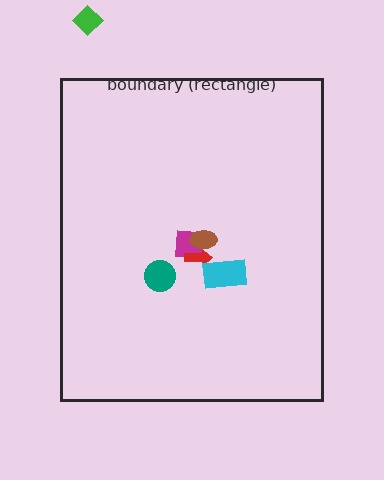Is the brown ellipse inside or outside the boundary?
Inside.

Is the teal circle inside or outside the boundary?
Inside.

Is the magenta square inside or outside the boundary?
Inside.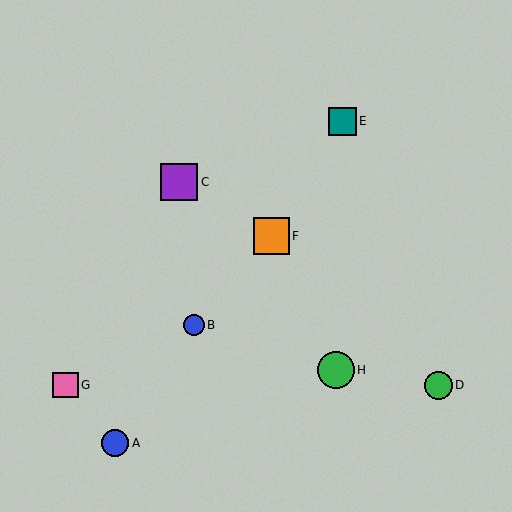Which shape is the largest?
The purple square (labeled C) is the largest.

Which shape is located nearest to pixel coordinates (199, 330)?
The blue circle (labeled B) at (194, 325) is nearest to that location.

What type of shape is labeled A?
Shape A is a blue circle.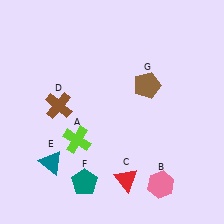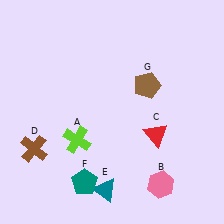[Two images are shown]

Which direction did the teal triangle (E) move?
The teal triangle (E) moved right.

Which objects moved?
The objects that moved are: the red triangle (C), the brown cross (D), the teal triangle (E).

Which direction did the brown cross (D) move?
The brown cross (D) moved down.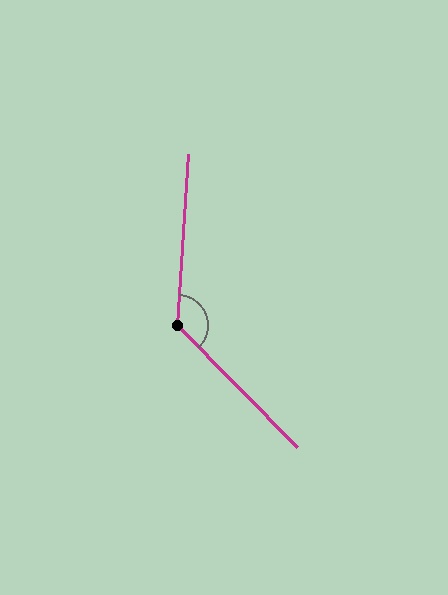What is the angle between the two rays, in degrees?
Approximately 132 degrees.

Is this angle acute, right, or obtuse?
It is obtuse.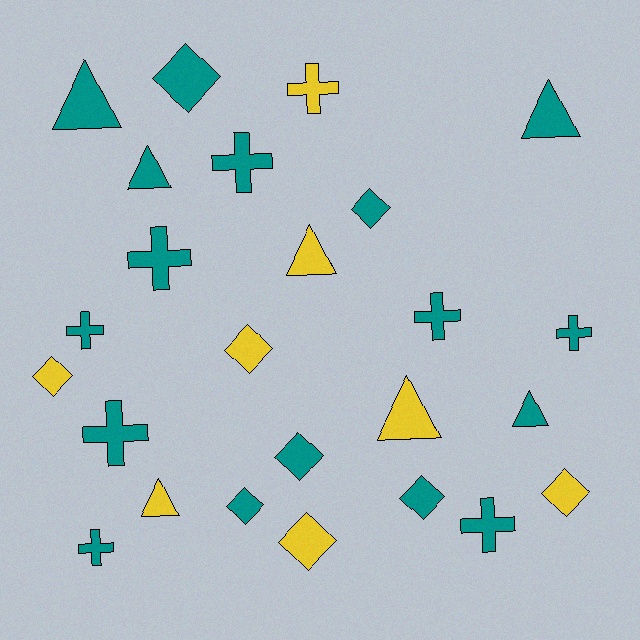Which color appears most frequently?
Teal, with 17 objects.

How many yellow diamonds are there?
There are 4 yellow diamonds.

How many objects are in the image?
There are 25 objects.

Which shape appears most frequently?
Cross, with 9 objects.